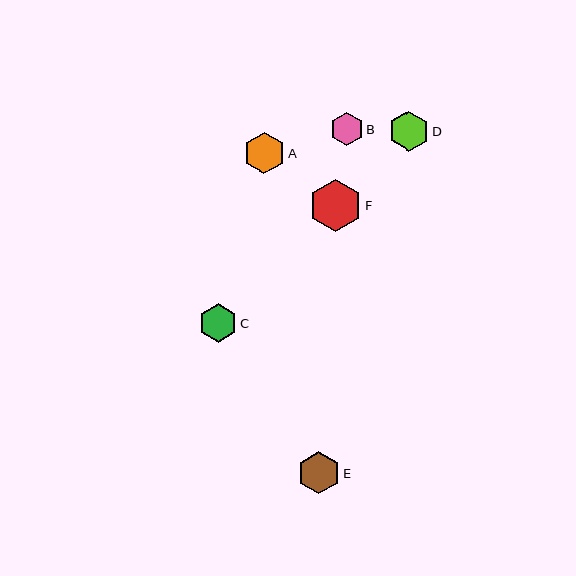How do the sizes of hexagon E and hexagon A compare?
Hexagon E and hexagon A are approximately the same size.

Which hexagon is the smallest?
Hexagon B is the smallest with a size of approximately 33 pixels.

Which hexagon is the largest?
Hexagon F is the largest with a size of approximately 52 pixels.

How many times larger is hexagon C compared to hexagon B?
Hexagon C is approximately 1.2 times the size of hexagon B.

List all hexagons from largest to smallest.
From largest to smallest: F, E, A, D, C, B.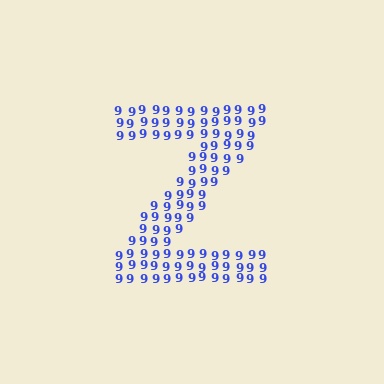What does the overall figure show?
The overall figure shows the letter Z.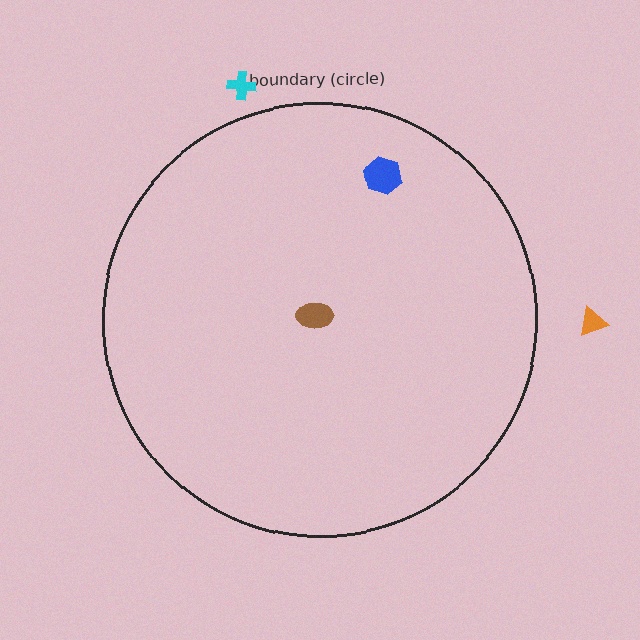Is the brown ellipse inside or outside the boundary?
Inside.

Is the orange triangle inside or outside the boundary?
Outside.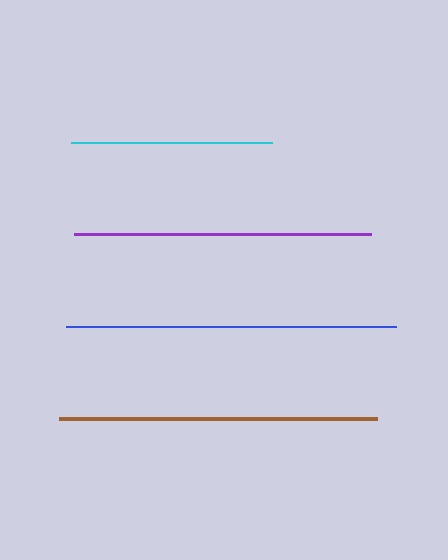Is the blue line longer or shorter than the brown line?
The blue line is longer than the brown line.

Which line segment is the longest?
The blue line is the longest at approximately 330 pixels.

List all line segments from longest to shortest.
From longest to shortest: blue, brown, purple, cyan.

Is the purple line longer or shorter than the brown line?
The brown line is longer than the purple line.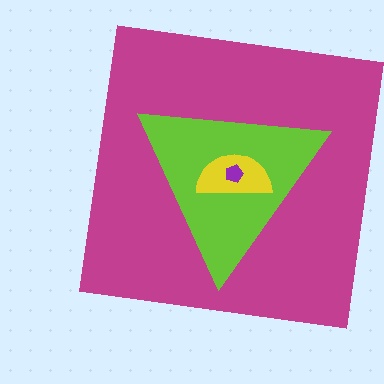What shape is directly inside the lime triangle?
The yellow semicircle.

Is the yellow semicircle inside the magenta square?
Yes.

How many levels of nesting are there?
4.